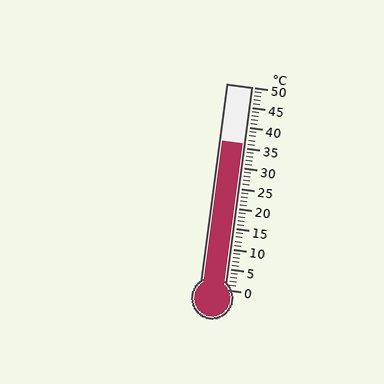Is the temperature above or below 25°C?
The temperature is above 25°C.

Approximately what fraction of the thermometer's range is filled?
The thermometer is filled to approximately 70% of its range.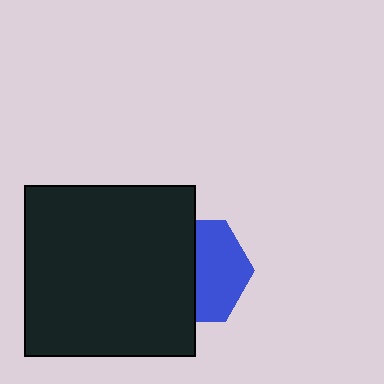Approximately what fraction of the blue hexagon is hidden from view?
Roughly 49% of the blue hexagon is hidden behind the black square.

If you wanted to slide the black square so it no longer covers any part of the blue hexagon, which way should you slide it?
Slide it left — that is the most direct way to separate the two shapes.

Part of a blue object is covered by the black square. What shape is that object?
It is a hexagon.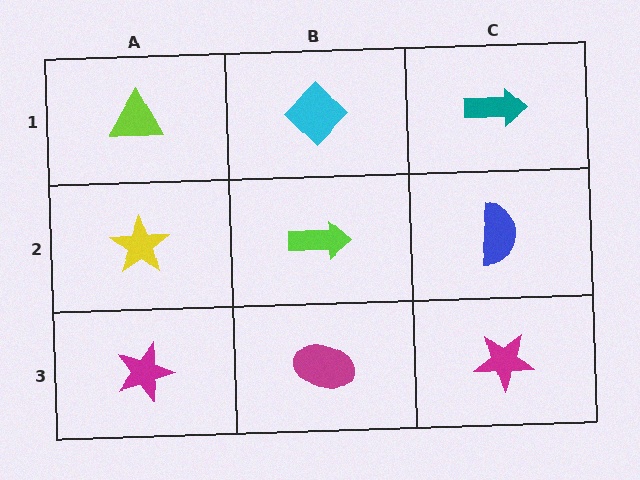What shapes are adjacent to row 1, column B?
A lime arrow (row 2, column B), a lime triangle (row 1, column A), a teal arrow (row 1, column C).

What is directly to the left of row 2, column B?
A yellow star.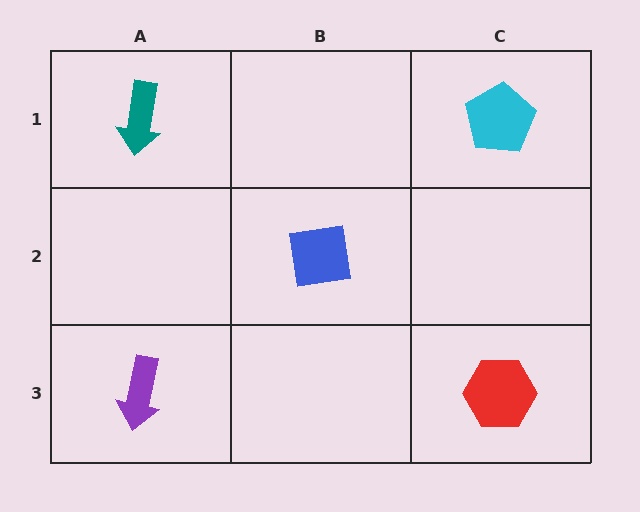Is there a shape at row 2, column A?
No, that cell is empty.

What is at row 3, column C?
A red hexagon.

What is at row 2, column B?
A blue square.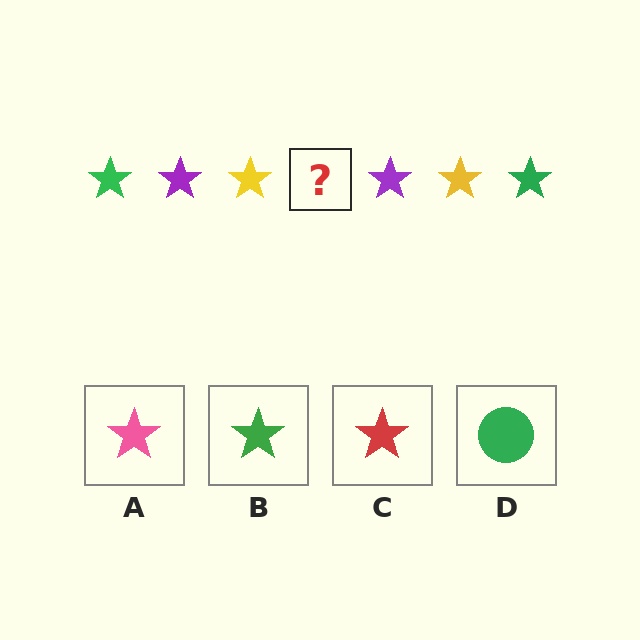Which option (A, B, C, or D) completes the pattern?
B.